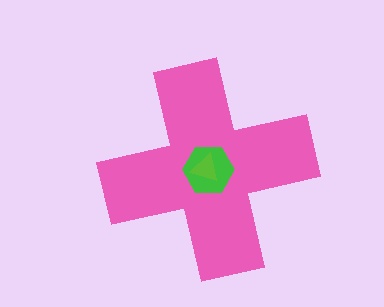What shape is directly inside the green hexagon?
The lime triangle.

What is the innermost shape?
The lime triangle.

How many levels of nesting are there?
3.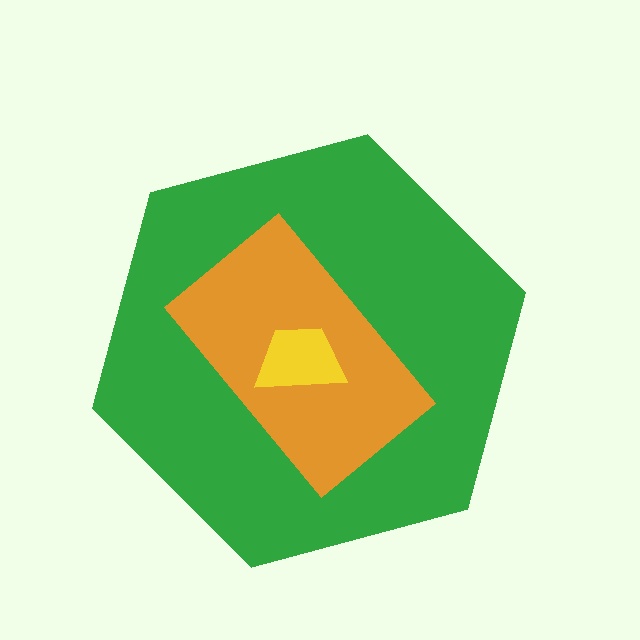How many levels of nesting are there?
3.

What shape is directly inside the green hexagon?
The orange rectangle.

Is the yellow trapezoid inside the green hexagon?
Yes.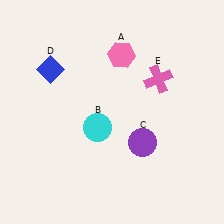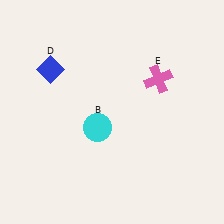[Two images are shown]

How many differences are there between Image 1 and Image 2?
There are 2 differences between the two images.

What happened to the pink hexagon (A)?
The pink hexagon (A) was removed in Image 2. It was in the top-right area of Image 1.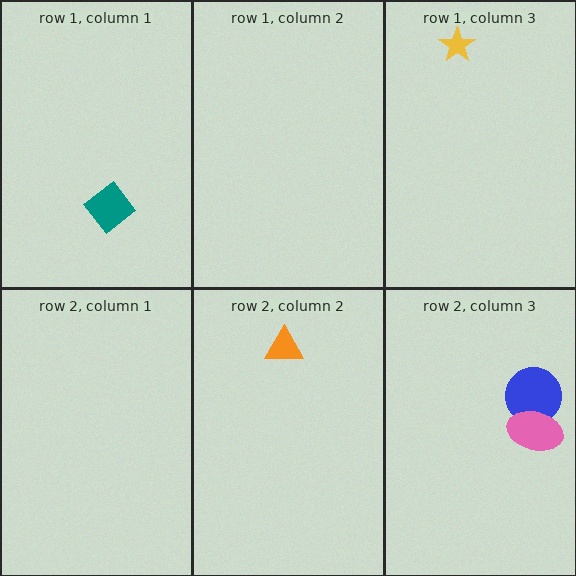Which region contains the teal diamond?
The row 1, column 1 region.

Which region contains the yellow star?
The row 1, column 3 region.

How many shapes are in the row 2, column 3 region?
2.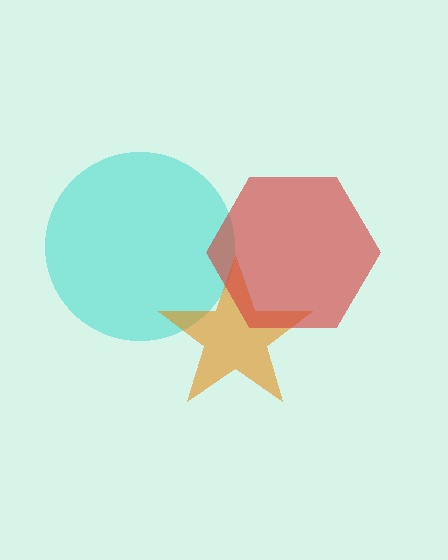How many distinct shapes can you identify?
There are 3 distinct shapes: a cyan circle, an orange star, a red hexagon.